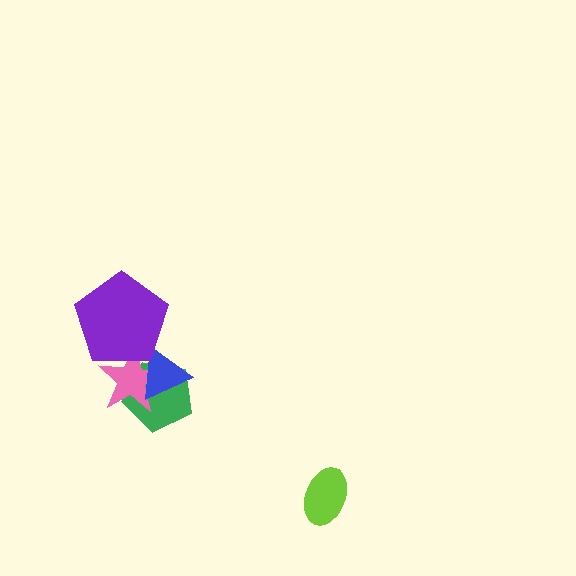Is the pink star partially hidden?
Yes, it is partially covered by another shape.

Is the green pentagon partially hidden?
Yes, it is partially covered by another shape.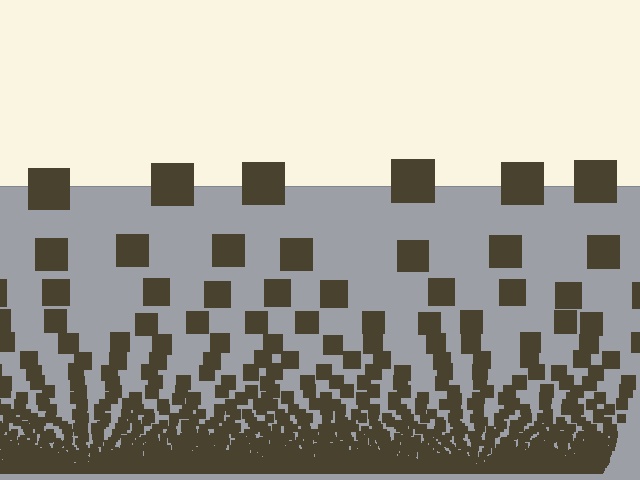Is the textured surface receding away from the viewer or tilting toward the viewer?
The surface appears to tilt toward the viewer. Texture elements get larger and sparser toward the top.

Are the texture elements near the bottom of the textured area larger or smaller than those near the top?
Smaller. The gradient is inverted — elements near the bottom are smaller and denser.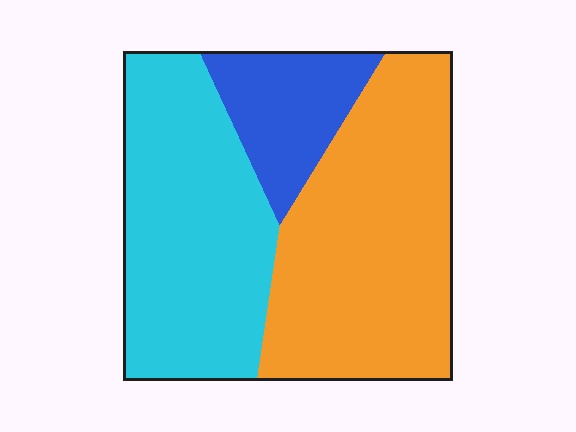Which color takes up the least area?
Blue, at roughly 15%.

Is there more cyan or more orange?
Orange.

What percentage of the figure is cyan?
Cyan takes up about two fifths (2/5) of the figure.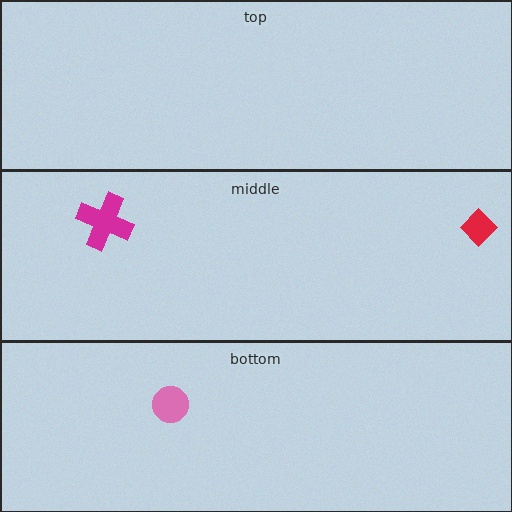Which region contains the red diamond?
The middle region.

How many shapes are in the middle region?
2.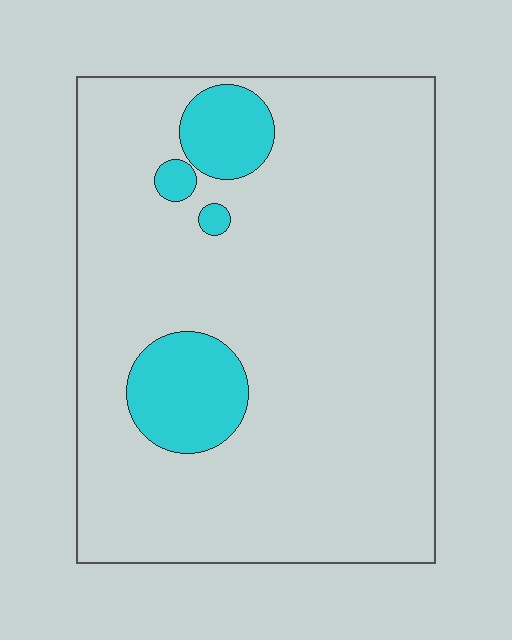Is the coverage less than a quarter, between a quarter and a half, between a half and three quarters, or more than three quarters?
Less than a quarter.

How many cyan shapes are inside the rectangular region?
4.